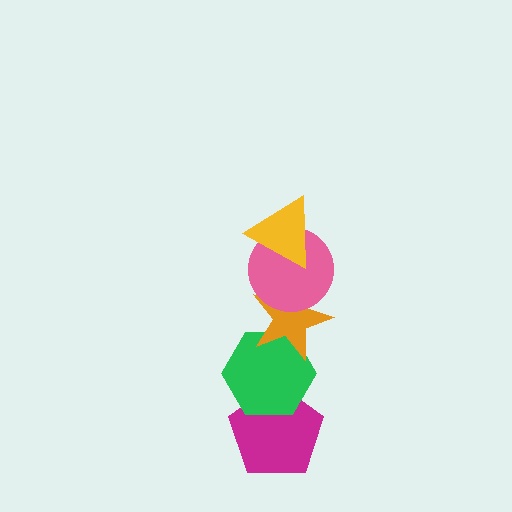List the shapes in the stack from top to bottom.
From top to bottom: the yellow triangle, the pink circle, the orange star, the green hexagon, the magenta pentagon.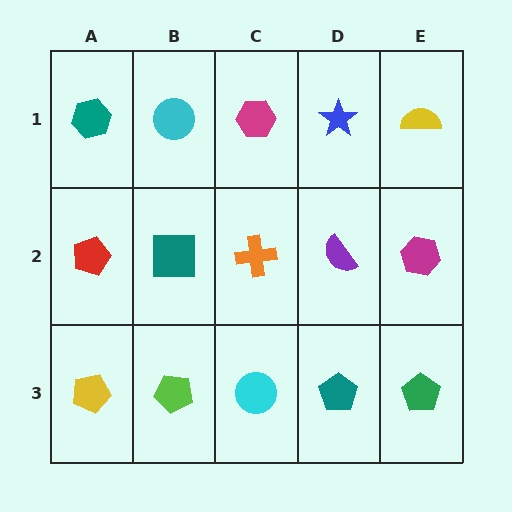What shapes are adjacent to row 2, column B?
A cyan circle (row 1, column B), a lime pentagon (row 3, column B), a red pentagon (row 2, column A), an orange cross (row 2, column C).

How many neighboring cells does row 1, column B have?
3.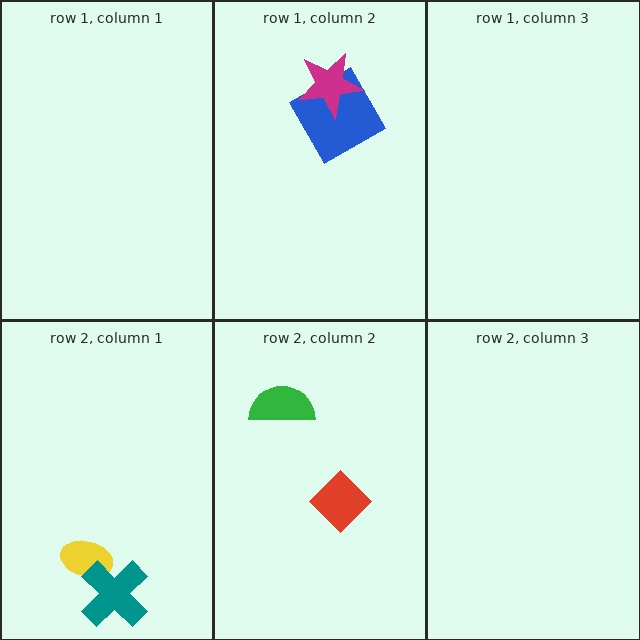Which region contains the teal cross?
The row 2, column 1 region.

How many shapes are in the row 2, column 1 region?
2.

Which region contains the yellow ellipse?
The row 2, column 1 region.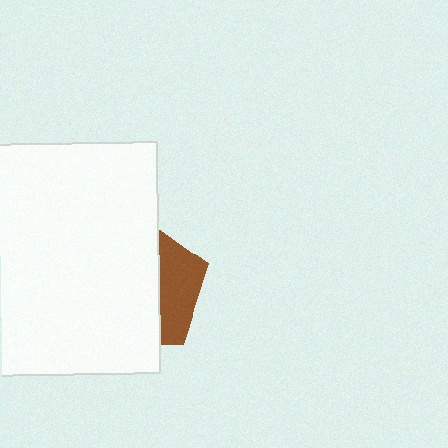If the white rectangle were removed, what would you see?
You would see the complete brown pentagon.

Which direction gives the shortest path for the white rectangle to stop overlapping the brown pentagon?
Moving left gives the shortest separation.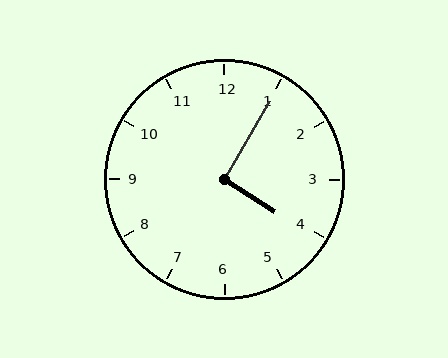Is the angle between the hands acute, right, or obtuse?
It is right.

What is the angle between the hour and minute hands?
Approximately 92 degrees.